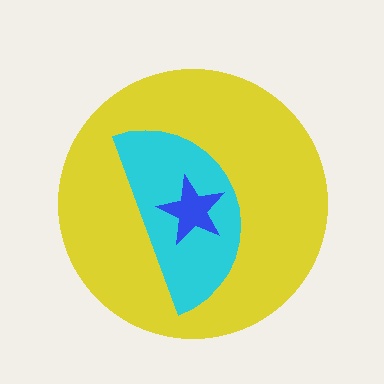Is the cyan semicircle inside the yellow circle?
Yes.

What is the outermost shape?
The yellow circle.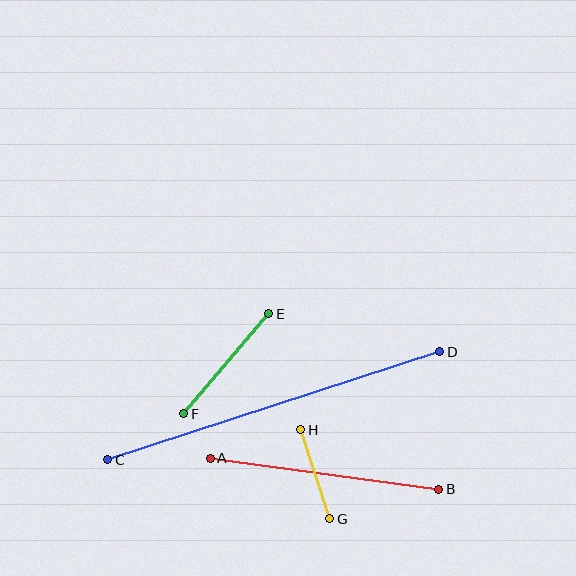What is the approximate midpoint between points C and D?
The midpoint is at approximately (274, 406) pixels.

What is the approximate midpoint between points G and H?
The midpoint is at approximately (315, 474) pixels.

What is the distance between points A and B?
The distance is approximately 230 pixels.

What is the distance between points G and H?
The distance is approximately 93 pixels.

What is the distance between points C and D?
The distance is approximately 349 pixels.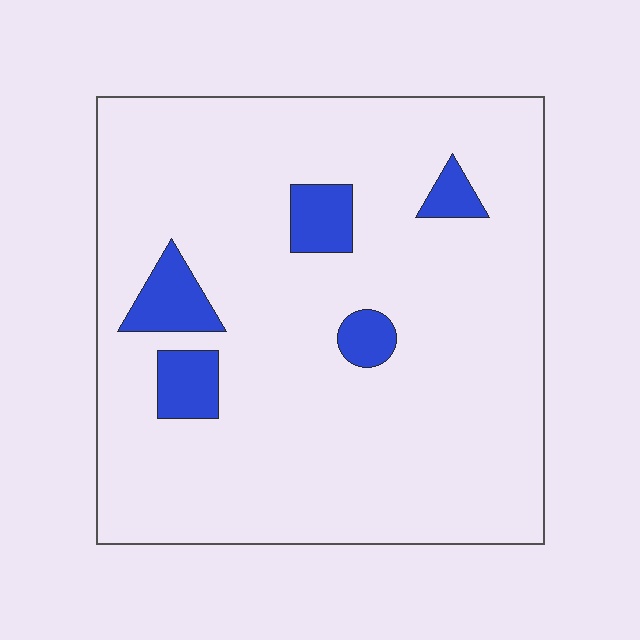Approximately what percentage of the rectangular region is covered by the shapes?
Approximately 10%.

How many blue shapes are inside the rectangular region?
5.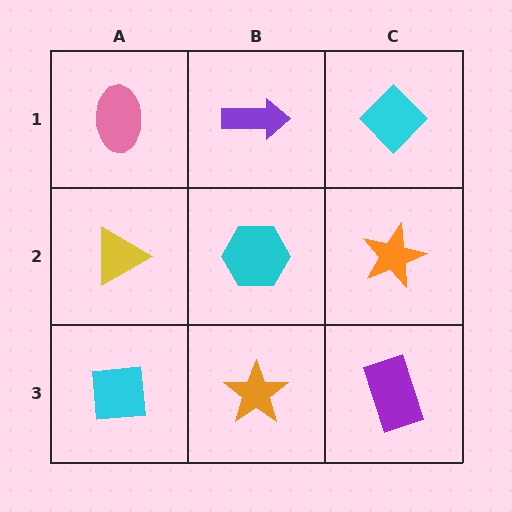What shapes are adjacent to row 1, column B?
A cyan hexagon (row 2, column B), a pink ellipse (row 1, column A), a cyan diamond (row 1, column C).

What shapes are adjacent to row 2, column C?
A cyan diamond (row 1, column C), a purple rectangle (row 3, column C), a cyan hexagon (row 2, column B).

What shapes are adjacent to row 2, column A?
A pink ellipse (row 1, column A), a cyan square (row 3, column A), a cyan hexagon (row 2, column B).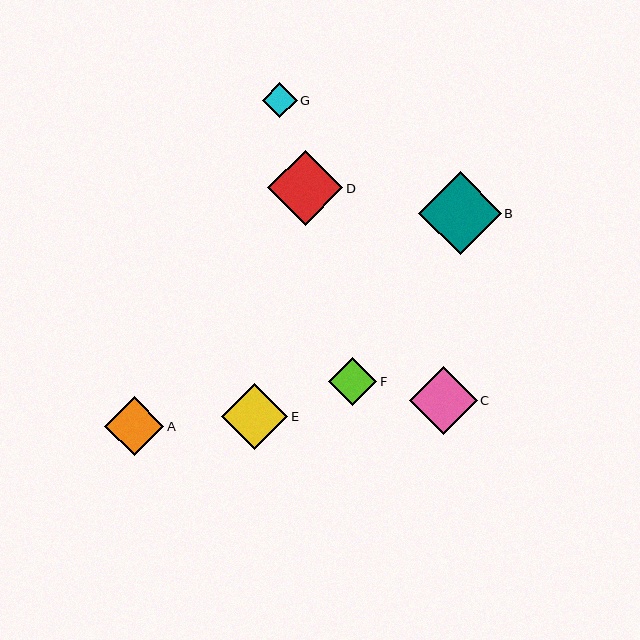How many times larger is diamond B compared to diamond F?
Diamond B is approximately 1.7 times the size of diamond F.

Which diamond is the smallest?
Diamond G is the smallest with a size of approximately 35 pixels.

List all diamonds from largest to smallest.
From largest to smallest: B, D, C, E, A, F, G.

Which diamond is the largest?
Diamond B is the largest with a size of approximately 83 pixels.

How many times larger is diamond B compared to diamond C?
Diamond B is approximately 1.2 times the size of diamond C.